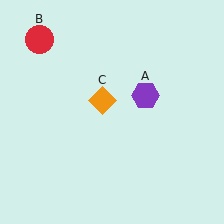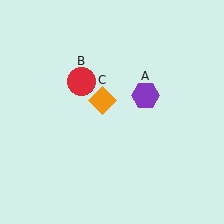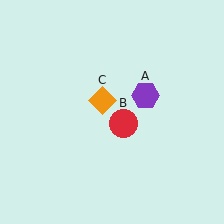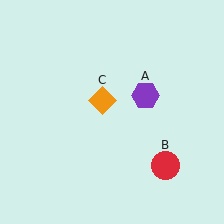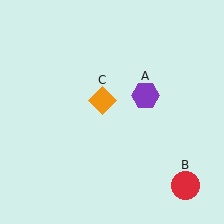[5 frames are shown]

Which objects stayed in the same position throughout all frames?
Purple hexagon (object A) and orange diamond (object C) remained stationary.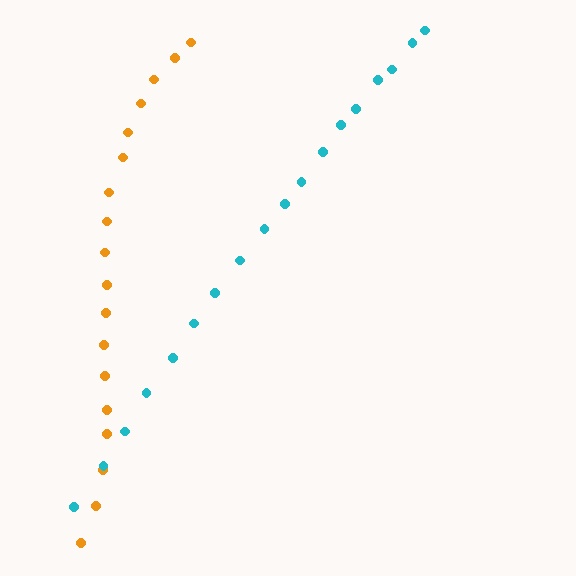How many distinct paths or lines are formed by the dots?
There are 2 distinct paths.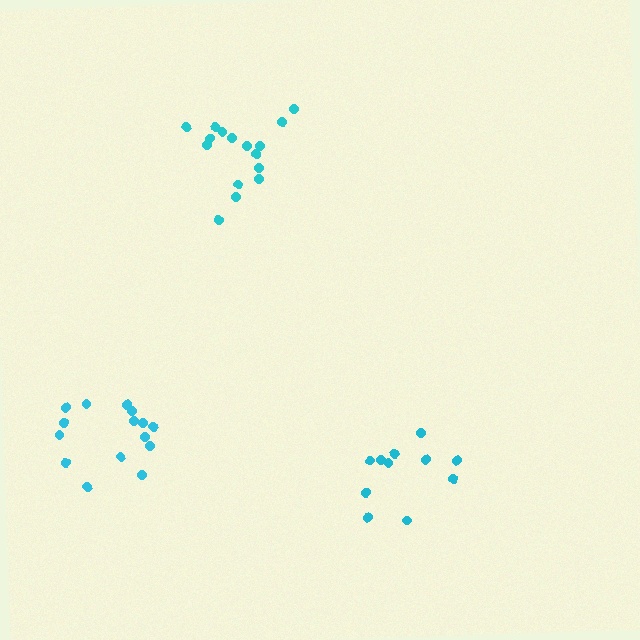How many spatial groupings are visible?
There are 3 spatial groupings.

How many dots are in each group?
Group 1: 15 dots, Group 2: 11 dots, Group 3: 16 dots (42 total).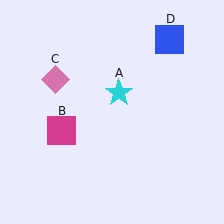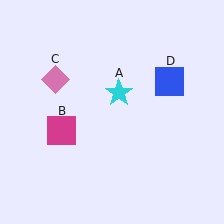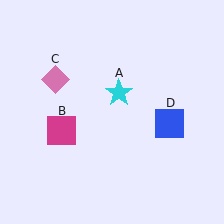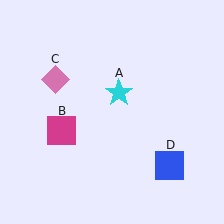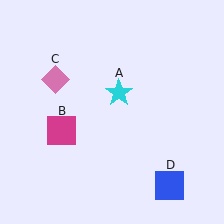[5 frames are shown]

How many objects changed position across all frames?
1 object changed position: blue square (object D).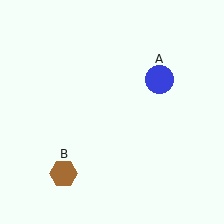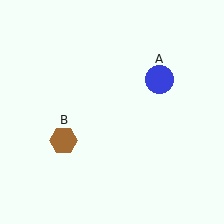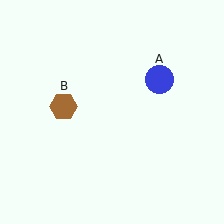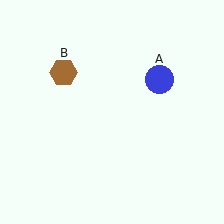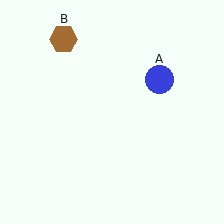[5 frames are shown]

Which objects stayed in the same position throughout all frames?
Blue circle (object A) remained stationary.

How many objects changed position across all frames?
1 object changed position: brown hexagon (object B).